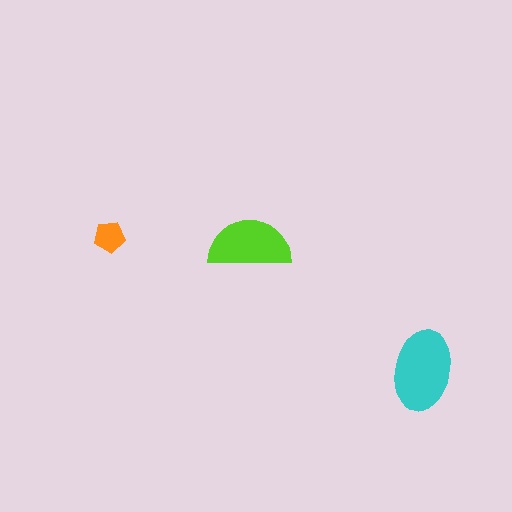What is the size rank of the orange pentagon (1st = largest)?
3rd.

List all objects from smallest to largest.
The orange pentagon, the lime semicircle, the cyan ellipse.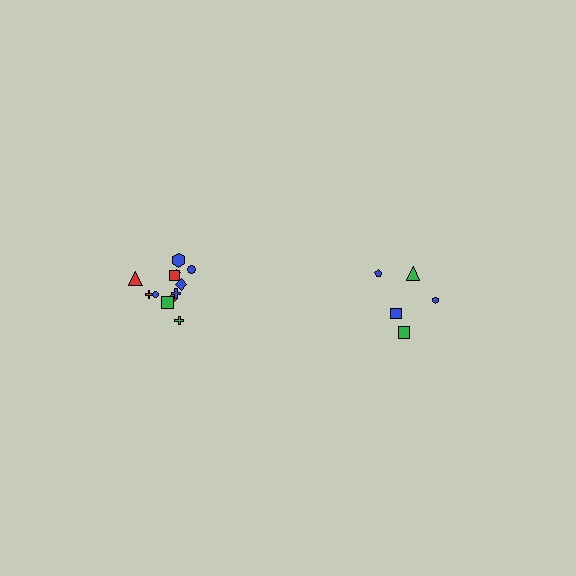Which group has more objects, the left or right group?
The left group.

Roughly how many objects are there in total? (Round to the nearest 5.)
Roughly 15 objects in total.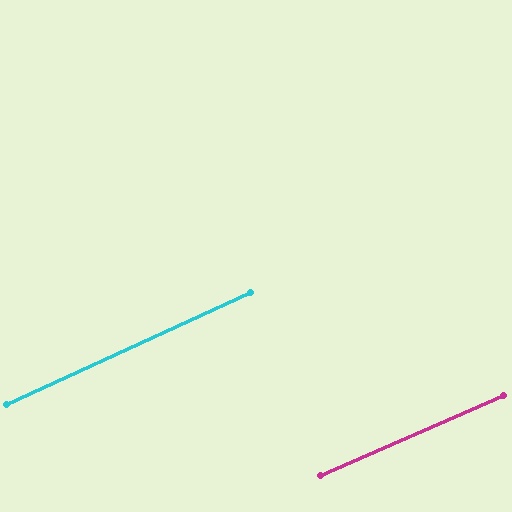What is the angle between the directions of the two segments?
Approximately 1 degree.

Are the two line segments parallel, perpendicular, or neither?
Parallel — their directions differ by only 1.0°.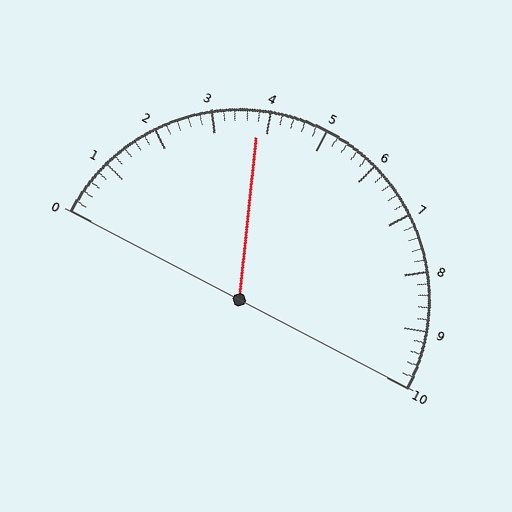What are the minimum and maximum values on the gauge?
The gauge ranges from 0 to 10.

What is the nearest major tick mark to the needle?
The nearest major tick mark is 4.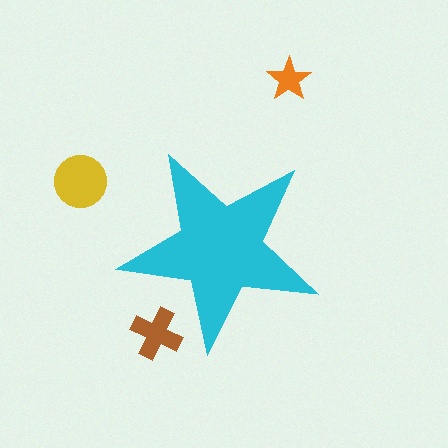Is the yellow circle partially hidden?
No, the yellow circle is fully visible.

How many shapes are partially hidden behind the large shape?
1 shape is partially hidden.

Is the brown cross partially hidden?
Yes, the brown cross is partially hidden behind the cyan star.